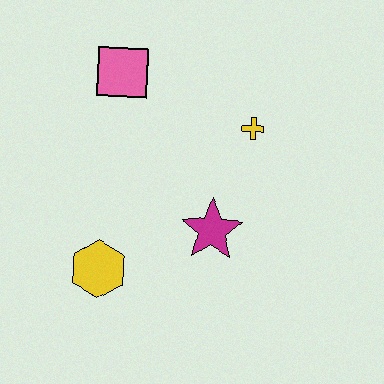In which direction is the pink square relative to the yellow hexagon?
The pink square is above the yellow hexagon.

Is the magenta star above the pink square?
No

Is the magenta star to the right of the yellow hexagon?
Yes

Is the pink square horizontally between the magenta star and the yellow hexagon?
Yes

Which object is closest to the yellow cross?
The magenta star is closest to the yellow cross.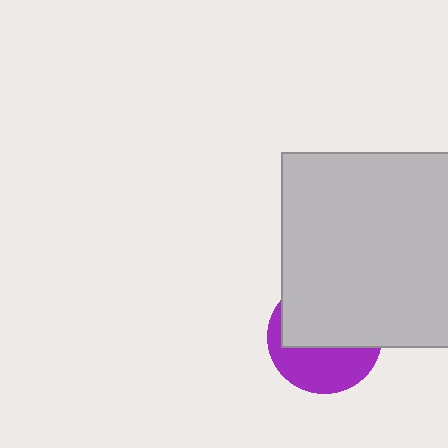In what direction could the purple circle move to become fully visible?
The purple circle could move down. That would shift it out from behind the light gray square entirely.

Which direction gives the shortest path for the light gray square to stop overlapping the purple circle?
Moving up gives the shortest separation.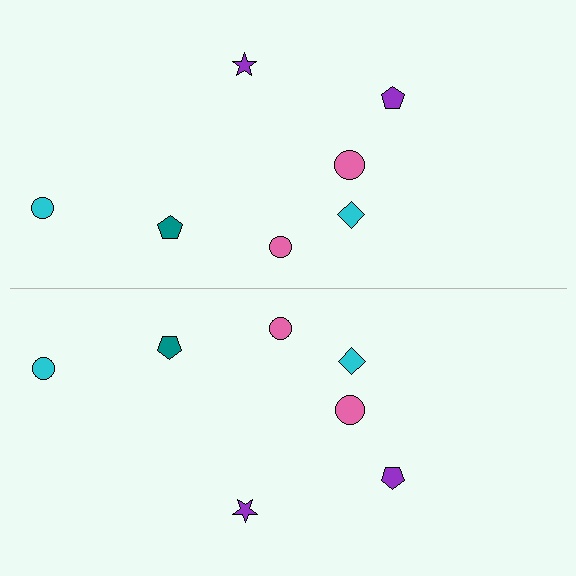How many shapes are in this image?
There are 14 shapes in this image.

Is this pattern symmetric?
Yes, this pattern has bilateral (reflection) symmetry.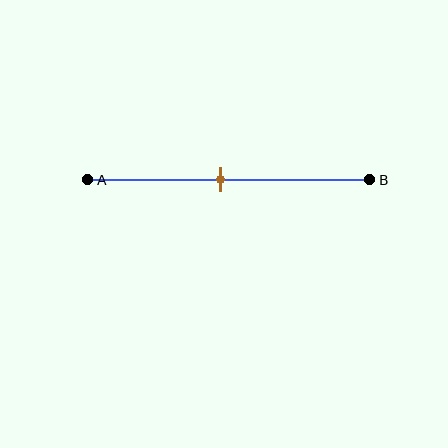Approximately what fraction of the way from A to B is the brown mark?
The brown mark is approximately 45% of the way from A to B.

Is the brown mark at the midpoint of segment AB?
Yes, the mark is approximately at the midpoint.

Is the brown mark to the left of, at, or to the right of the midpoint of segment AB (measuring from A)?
The brown mark is approximately at the midpoint of segment AB.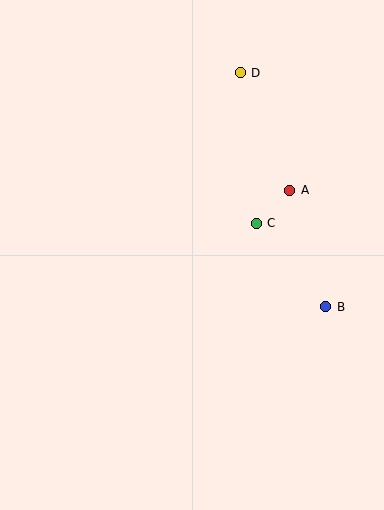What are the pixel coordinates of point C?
Point C is at (256, 223).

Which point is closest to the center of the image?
Point C at (256, 223) is closest to the center.